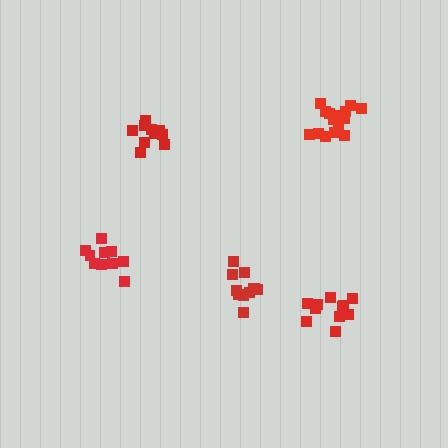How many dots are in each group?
Group 1: 11 dots, Group 2: 15 dots, Group 3: 11 dots, Group 4: 10 dots, Group 5: 11 dots (58 total).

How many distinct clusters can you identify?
There are 5 distinct clusters.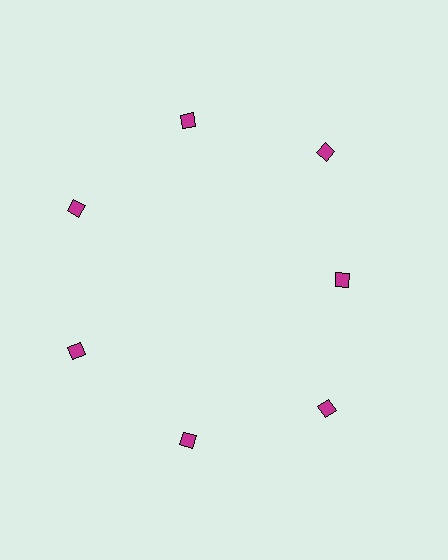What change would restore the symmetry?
The symmetry would be restored by moving it outward, back onto the ring so that all 7 diamonds sit at equal angles and equal distance from the center.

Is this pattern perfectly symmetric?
No. The 7 magenta diamonds are arranged in a ring, but one element near the 3 o'clock position is pulled inward toward the center, breaking the 7-fold rotational symmetry.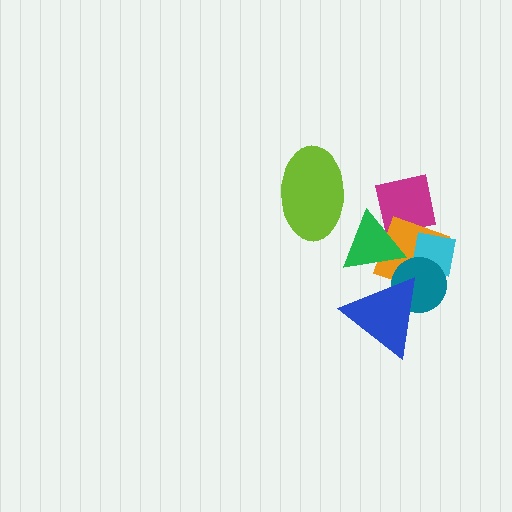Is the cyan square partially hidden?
Yes, it is partially covered by another shape.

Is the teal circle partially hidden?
Yes, it is partially covered by another shape.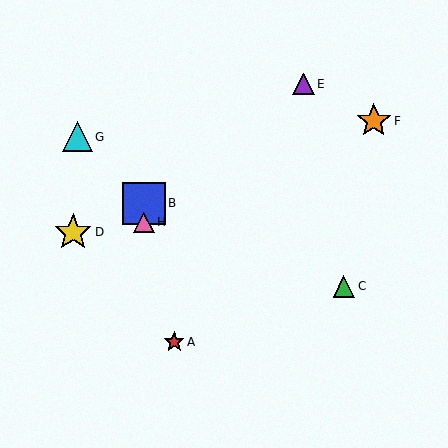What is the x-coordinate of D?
Object D is at x≈73.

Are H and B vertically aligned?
Yes, both are at x≈144.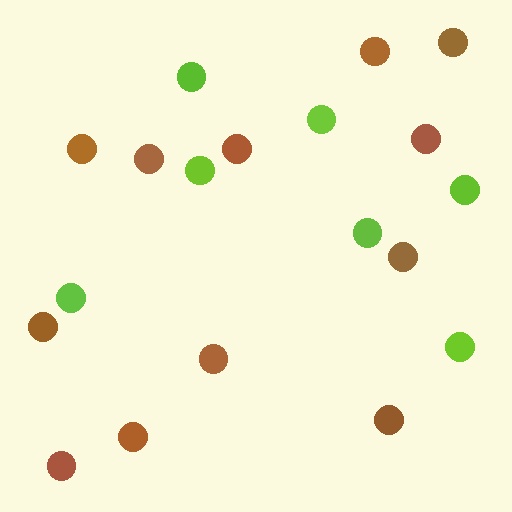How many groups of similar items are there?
There are 2 groups: one group of brown circles (12) and one group of lime circles (7).